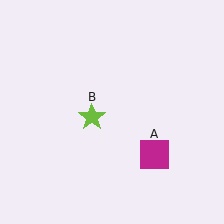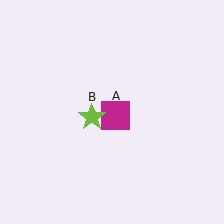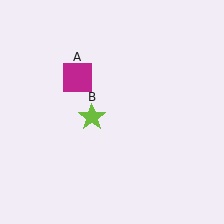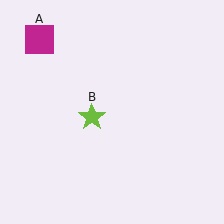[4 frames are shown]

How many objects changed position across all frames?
1 object changed position: magenta square (object A).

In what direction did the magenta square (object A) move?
The magenta square (object A) moved up and to the left.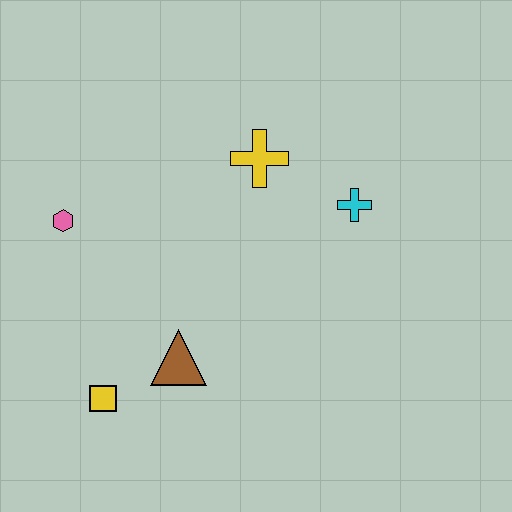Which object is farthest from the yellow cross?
The yellow square is farthest from the yellow cross.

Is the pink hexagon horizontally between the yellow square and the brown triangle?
No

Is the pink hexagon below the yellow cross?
Yes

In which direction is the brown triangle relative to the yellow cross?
The brown triangle is below the yellow cross.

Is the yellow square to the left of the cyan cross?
Yes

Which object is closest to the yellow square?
The brown triangle is closest to the yellow square.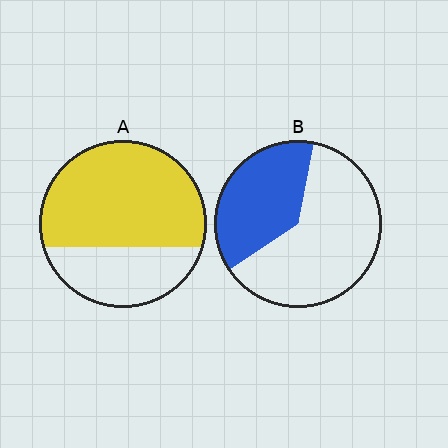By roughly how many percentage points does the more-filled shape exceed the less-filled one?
By roughly 30 percentage points (A over B).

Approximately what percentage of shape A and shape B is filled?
A is approximately 65% and B is approximately 35%.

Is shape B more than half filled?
No.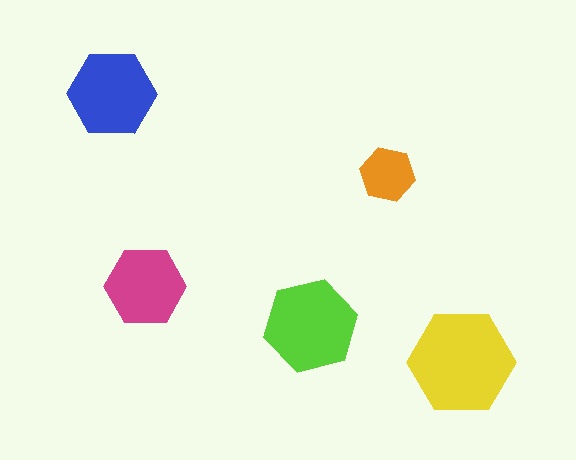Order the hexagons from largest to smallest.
the yellow one, the lime one, the blue one, the magenta one, the orange one.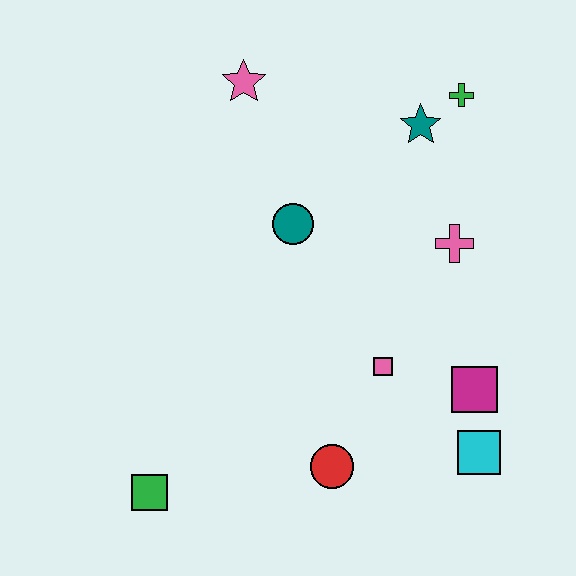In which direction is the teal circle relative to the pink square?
The teal circle is above the pink square.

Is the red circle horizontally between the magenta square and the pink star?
Yes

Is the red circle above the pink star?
No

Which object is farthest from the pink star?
The cyan square is farthest from the pink star.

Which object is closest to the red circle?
The pink square is closest to the red circle.